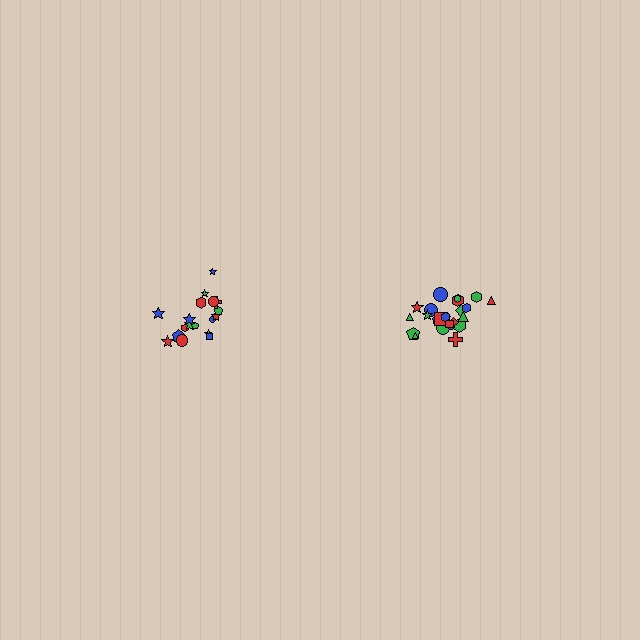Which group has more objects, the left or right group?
The right group.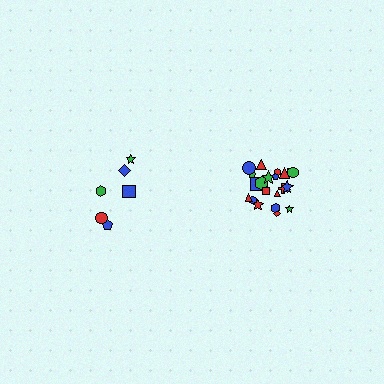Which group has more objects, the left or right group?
The right group.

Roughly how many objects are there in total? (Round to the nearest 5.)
Roughly 30 objects in total.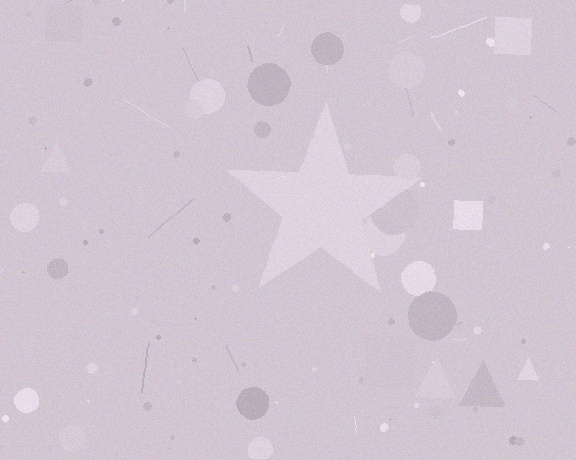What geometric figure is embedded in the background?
A star is embedded in the background.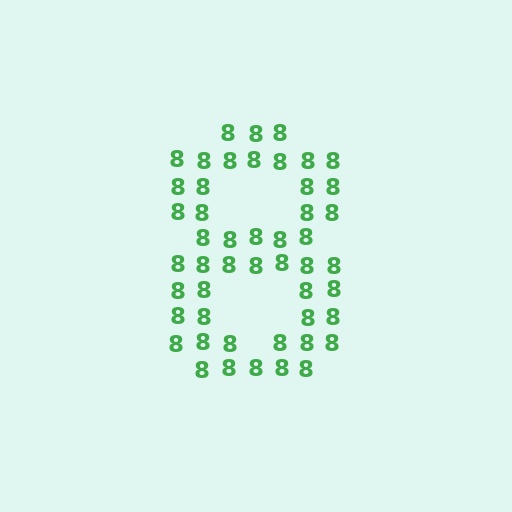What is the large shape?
The large shape is the digit 8.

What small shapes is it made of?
It is made of small digit 8's.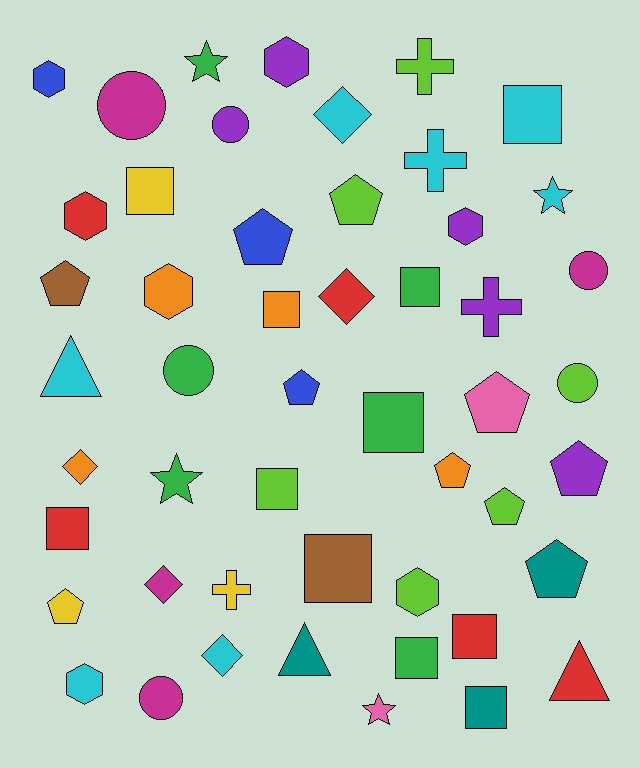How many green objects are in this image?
There are 6 green objects.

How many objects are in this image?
There are 50 objects.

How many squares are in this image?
There are 11 squares.